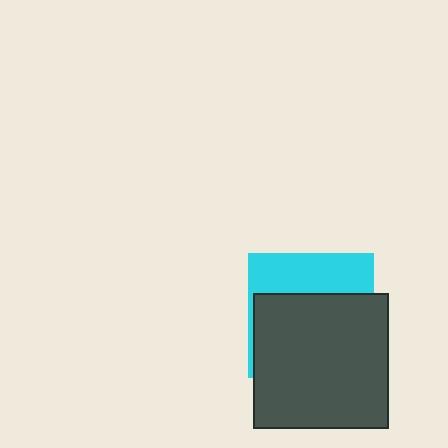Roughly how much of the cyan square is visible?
A small part of it is visible (roughly 35%).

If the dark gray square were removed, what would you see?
You would see the complete cyan square.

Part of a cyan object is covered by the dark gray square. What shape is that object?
It is a square.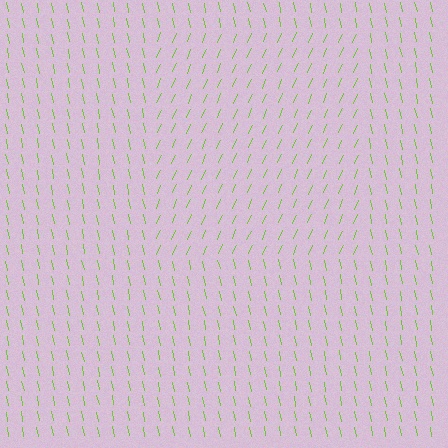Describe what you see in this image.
The image is filled with small lime line segments. A rectangle region in the image has lines oriented differently from the surrounding lines, creating a visible texture boundary.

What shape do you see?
I see a rectangle.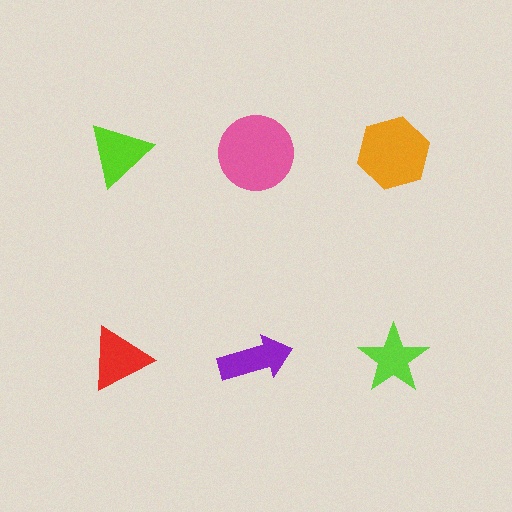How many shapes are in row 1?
3 shapes.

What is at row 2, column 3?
A lime star.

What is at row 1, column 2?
A pink circle.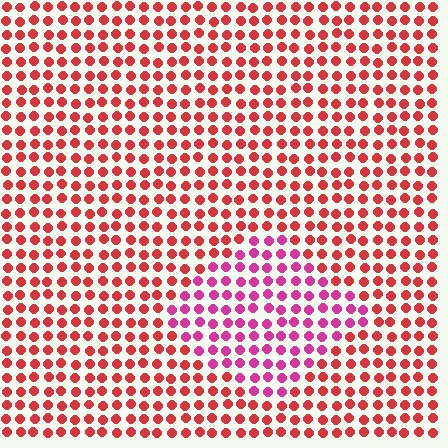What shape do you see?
I see a diamond.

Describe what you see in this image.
The image is filled with small red elements in a uniform arrangement. A diamond-shaped region is visible where the elements are tinted to a slightly different hue, forming a subtle color boundary.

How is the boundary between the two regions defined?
The boundary is defined purely by a slight shift in hue (about 36 degrees). Spacing, size, and orientation are identical on both sides.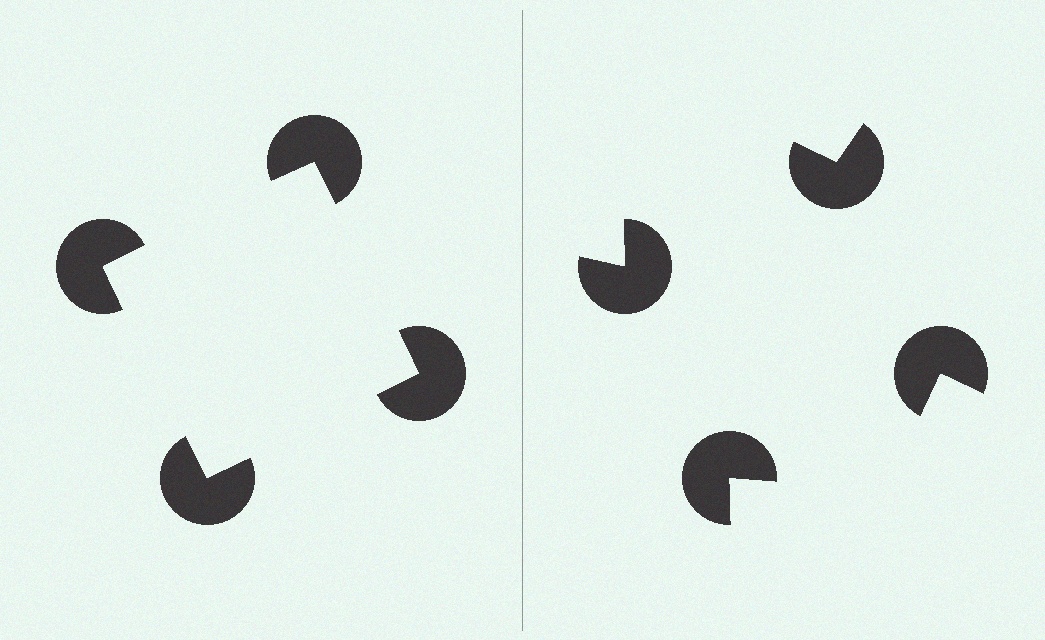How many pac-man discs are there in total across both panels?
8 — 4 on each side.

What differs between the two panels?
The pac-man discs are positioned identically on both sides; only the wedge orientations differ. On the left they align to a square; on the right they are misaligned.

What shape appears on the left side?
An illusory square.